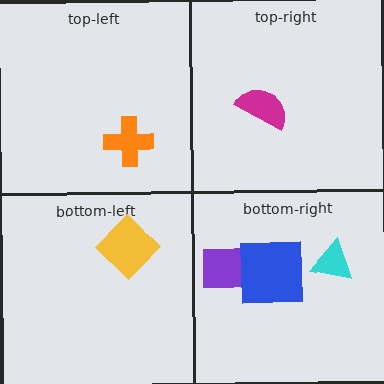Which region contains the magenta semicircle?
The top-right region.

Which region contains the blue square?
The bottom-right region.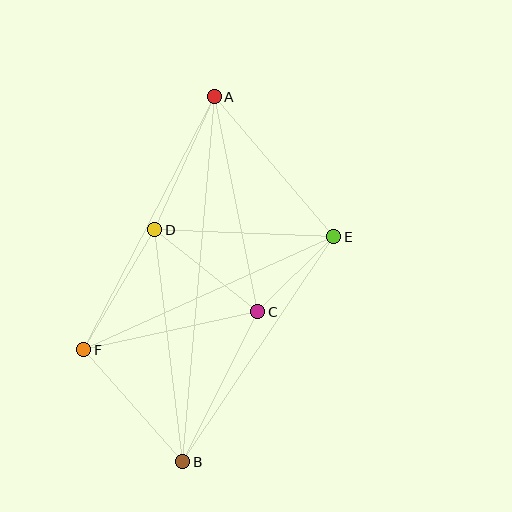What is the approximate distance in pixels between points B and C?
The distance between B and C is approximately 168 pixels.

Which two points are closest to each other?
Points C and E are closest to each other.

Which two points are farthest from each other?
Points A and B are farthest from each other.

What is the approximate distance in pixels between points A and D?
The distance between A and D is approximately 145 pixels.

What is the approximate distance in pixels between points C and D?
The distance between C and D is approximately 132 pixels.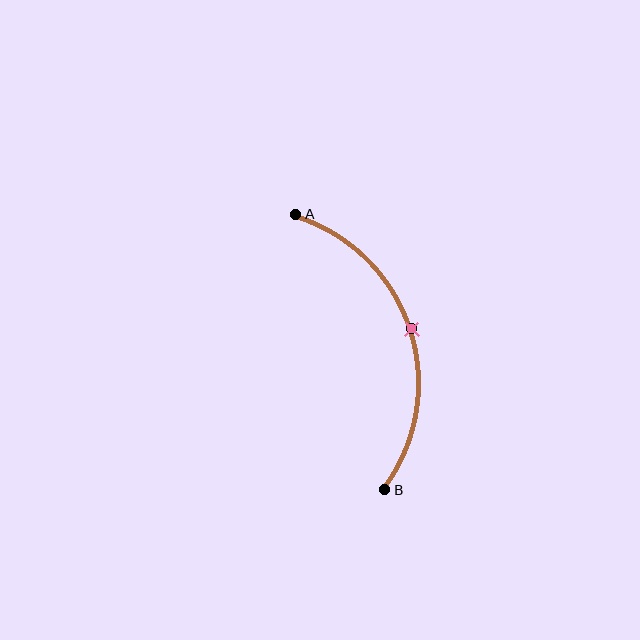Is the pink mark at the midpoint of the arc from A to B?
Yes. The pink mark lies on the arc at equal arc-length from both A and B — it is the arc midpoint.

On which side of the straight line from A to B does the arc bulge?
The arc bulges to the right of the straight line connecting A and B.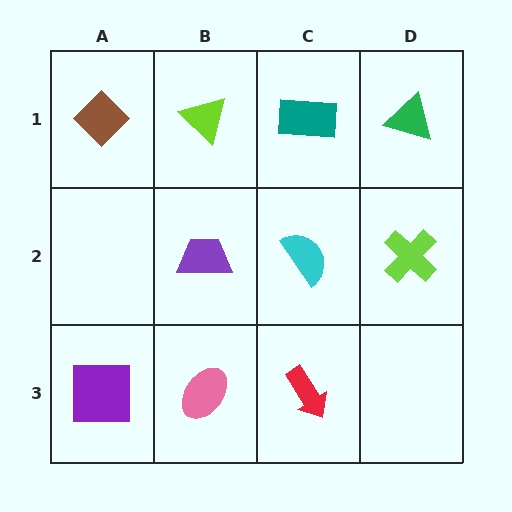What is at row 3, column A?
A purple square.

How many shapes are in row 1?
4 shapes.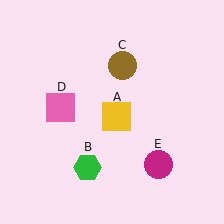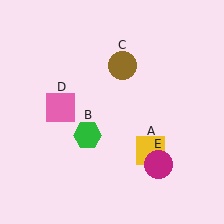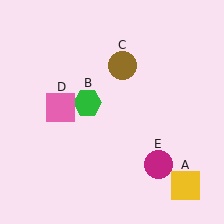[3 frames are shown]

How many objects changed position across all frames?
2 objects changed position: yellow square (object A), green hexagon (object B).